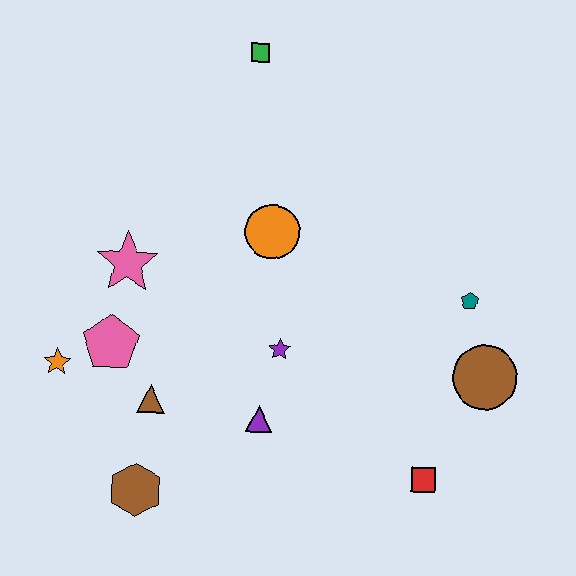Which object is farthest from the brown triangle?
The green square is farthest from the brown triangle.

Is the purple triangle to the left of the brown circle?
Yes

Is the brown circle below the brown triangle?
No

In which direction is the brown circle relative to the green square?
The brown circle is below the green square.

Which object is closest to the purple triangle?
The purple star is closest to the purple triangle.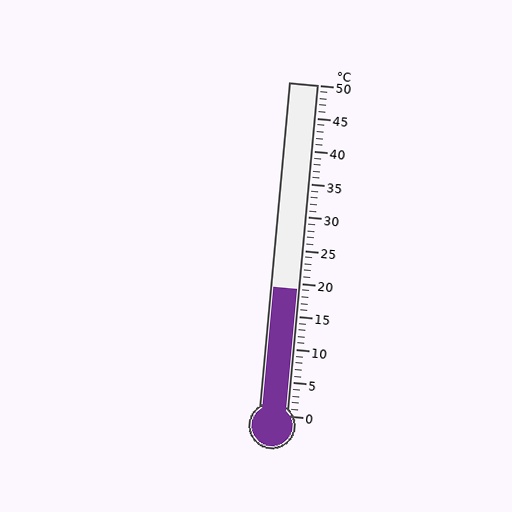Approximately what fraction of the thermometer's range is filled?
The thermometer is filled to approximately 40% of its range.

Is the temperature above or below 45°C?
The temperature is below 45°C.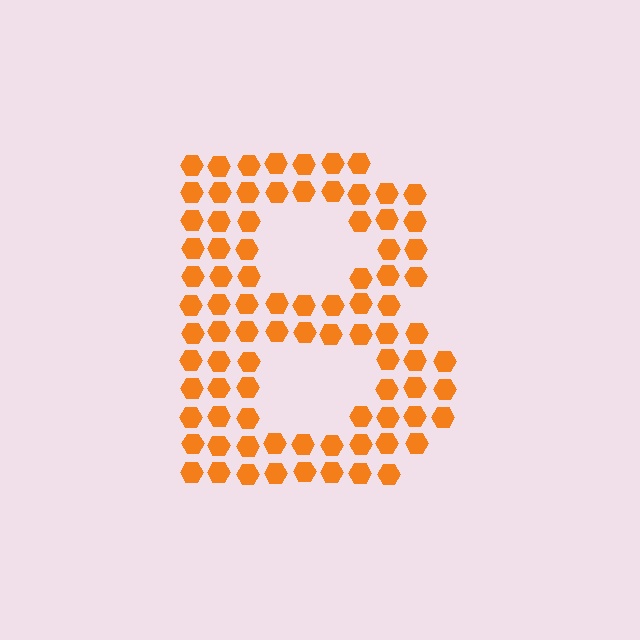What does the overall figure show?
The overall figure shows the letter B.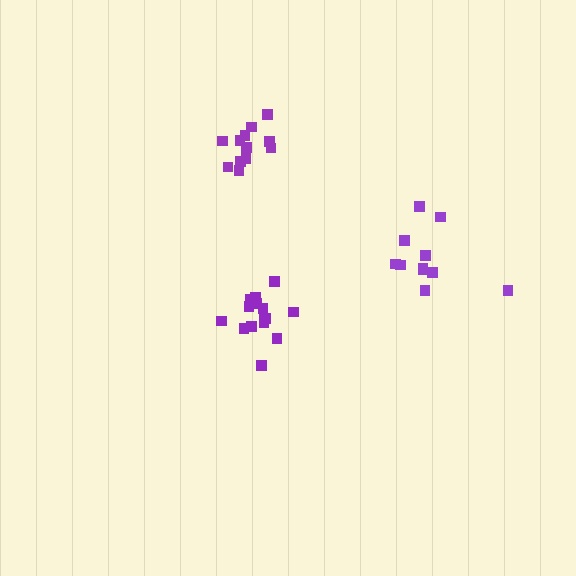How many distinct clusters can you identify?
There are 3 distinct clusters.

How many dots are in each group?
Group 1: 15 dots, Group 2: 11 dots, Group 3: 12 dots (38 total).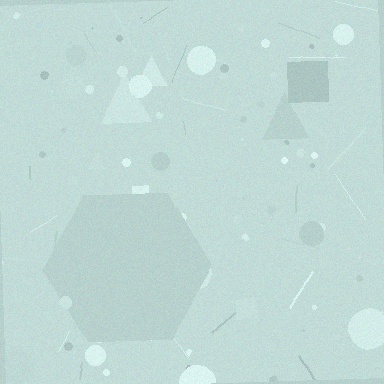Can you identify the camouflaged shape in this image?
The camouflaged shape is a hexagon.